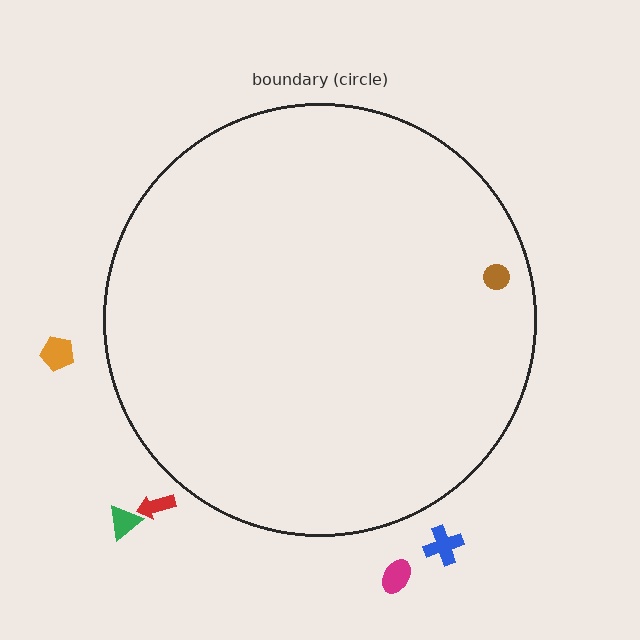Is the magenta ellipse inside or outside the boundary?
Outside.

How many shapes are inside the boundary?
1 inside, 5 outside.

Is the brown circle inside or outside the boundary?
Inside.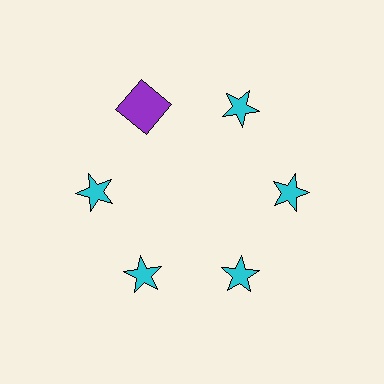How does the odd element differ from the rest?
It differs in both color (purple instead of cyan) and shape (square instead of star).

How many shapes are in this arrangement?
There are 6 shapes arranged in a ring pattern.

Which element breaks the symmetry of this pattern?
The purple square at roughly the 11 o'clock position breaks the symmetry. All other shapes are cyan stars.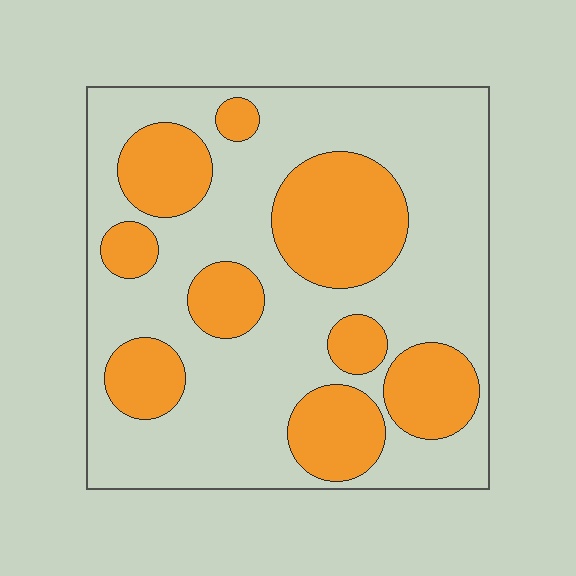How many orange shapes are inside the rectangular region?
9.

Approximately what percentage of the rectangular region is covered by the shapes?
Approximately 35%.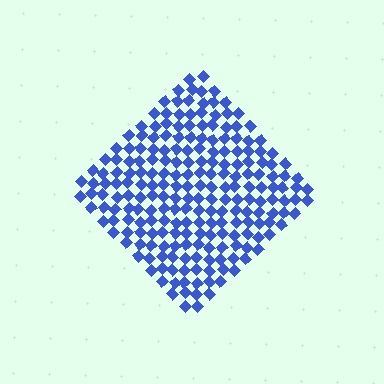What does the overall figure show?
The overall figure shows a diamond.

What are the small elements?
The small elements are diamonds.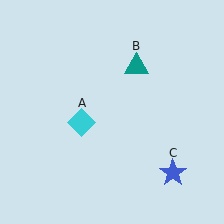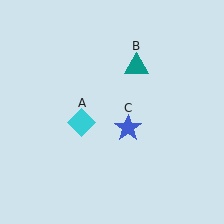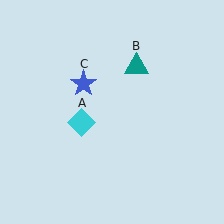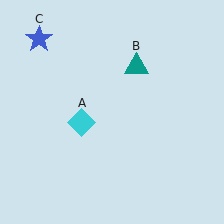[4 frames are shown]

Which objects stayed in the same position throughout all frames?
Cyan diamond (object A) and teal triangle (object B) remained stationary.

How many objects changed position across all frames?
1 object changed position: blue star (object C).